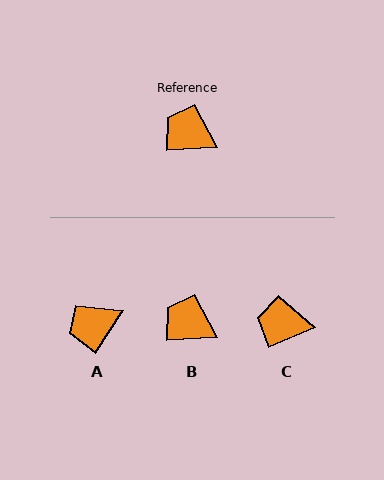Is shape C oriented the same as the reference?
No, it is off by about 21 degrees.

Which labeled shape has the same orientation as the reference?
B.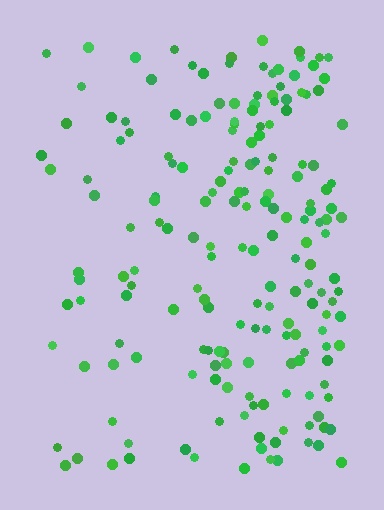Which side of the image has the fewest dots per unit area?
The left.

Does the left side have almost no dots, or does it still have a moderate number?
Still a moderate number, just noticeably fewer than the right.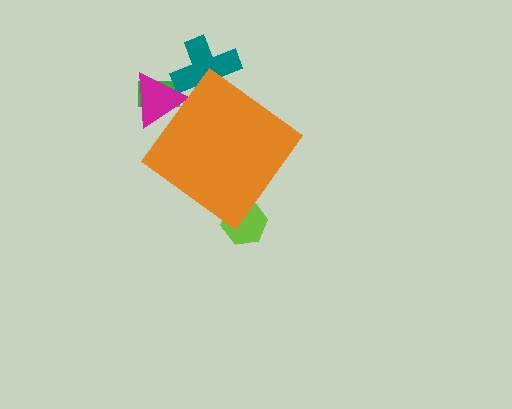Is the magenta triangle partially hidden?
Yes, the magenta triangle is partially hidden behind the orange diamond.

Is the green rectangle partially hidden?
Yes, the green rectangle is partially hidden behind the orange diamond.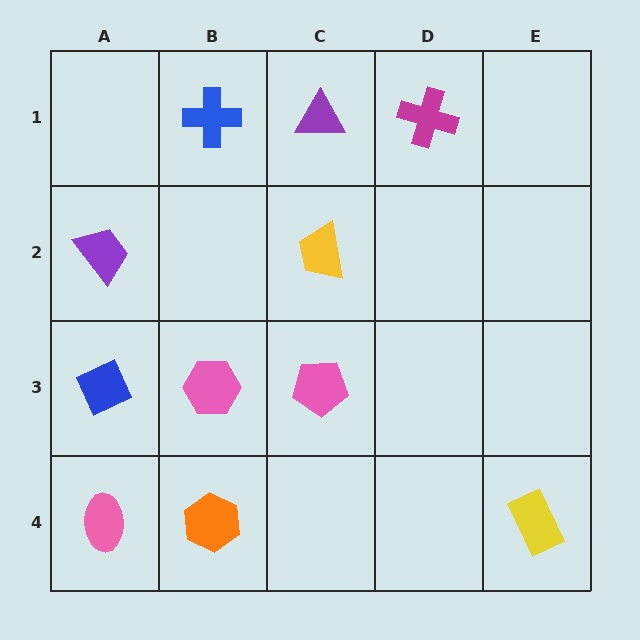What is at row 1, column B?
A blue cross.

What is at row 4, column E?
A yellow rectangle.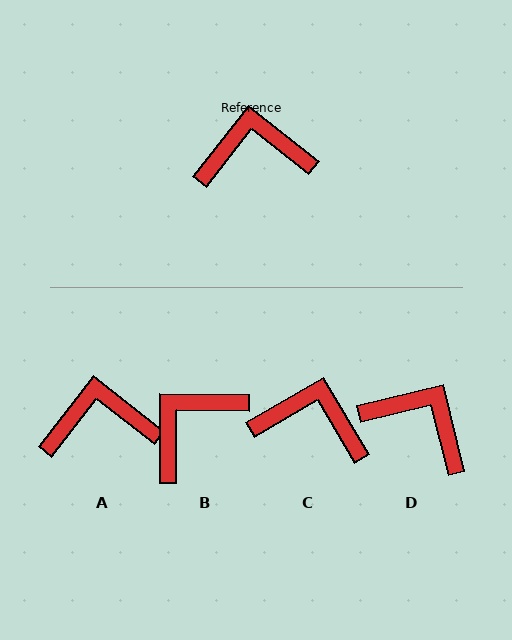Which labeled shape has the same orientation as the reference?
A.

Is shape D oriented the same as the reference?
No, it is off by about 38 degrees.